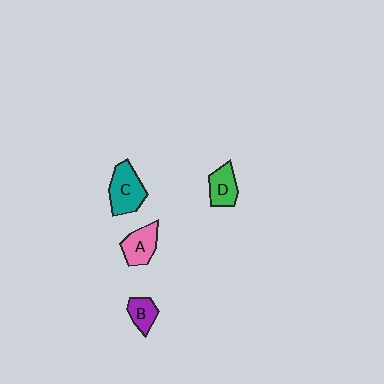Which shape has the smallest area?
Shape B (purple).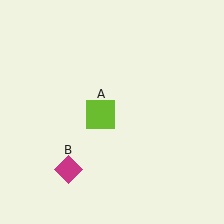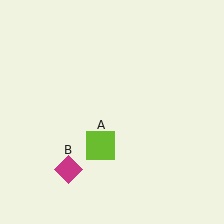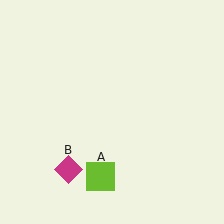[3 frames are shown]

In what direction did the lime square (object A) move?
The lime square (object A) moved down.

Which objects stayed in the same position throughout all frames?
Magenta diamond (object B) remained stationary.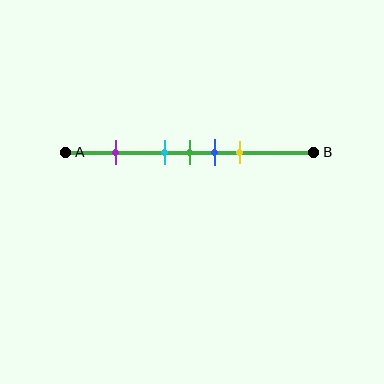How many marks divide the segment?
There are 5 marks dividing the segment.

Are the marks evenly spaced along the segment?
No, the marks are not evenly spaced.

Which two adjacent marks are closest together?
The cyan and green marks are the closest adjacent pair.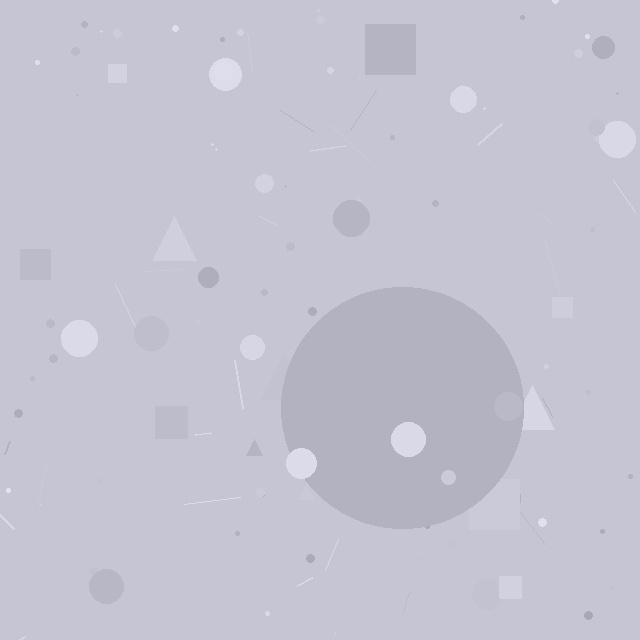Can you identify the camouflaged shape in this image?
The camouflaged shape is a circle.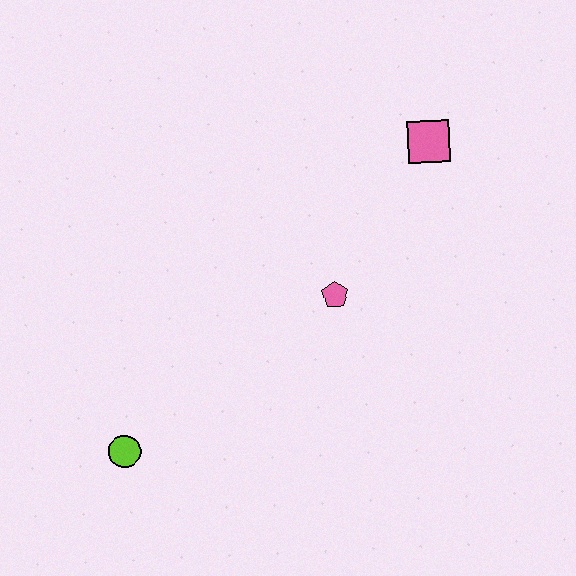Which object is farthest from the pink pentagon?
The lime circle is farthest from the pink pentagon.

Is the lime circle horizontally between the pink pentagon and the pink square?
No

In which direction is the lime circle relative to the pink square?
The lime circle is to the left of the pink square.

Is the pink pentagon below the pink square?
Yes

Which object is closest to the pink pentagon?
The pink square is closest to the pink pentagon.